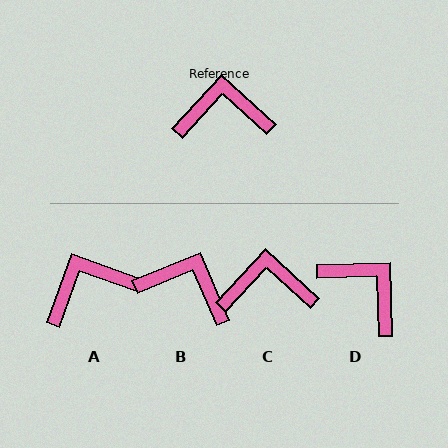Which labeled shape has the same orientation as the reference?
C.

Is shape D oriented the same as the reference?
No, it is off by about 46 degrees.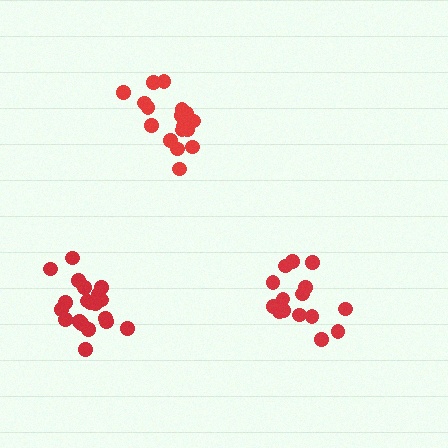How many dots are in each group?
Group 1: 17 dots, Group 2: 15 dots, Group 3: 20 dots (52 total).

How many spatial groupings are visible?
There are 3 spatial groupings.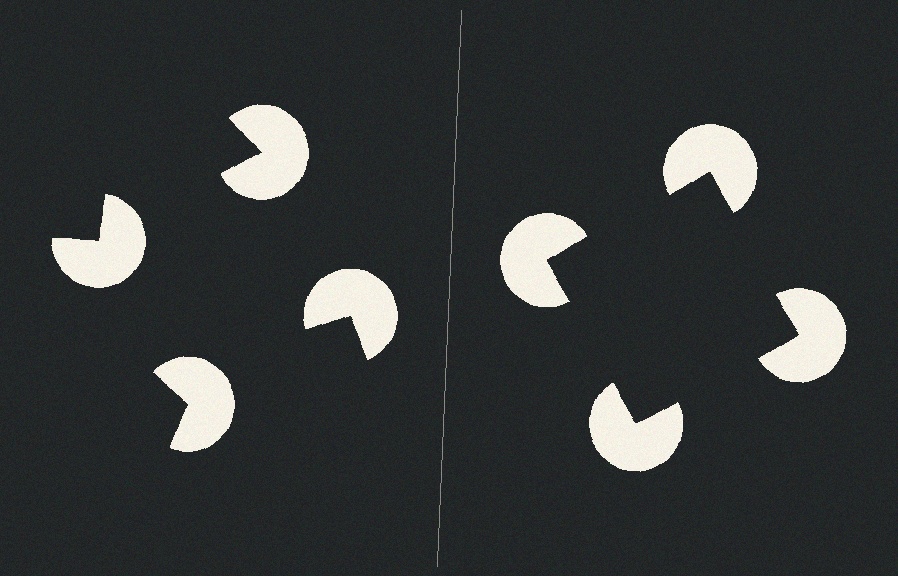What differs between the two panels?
The pac-man discs are positioned identically on both sides; only the wedge orientations differ. On the right they align to a square; on the left they are misaligned.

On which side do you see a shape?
An illusory square appears on the right side. On the left side the wedge cuts are rotated, so no coherent shape forms.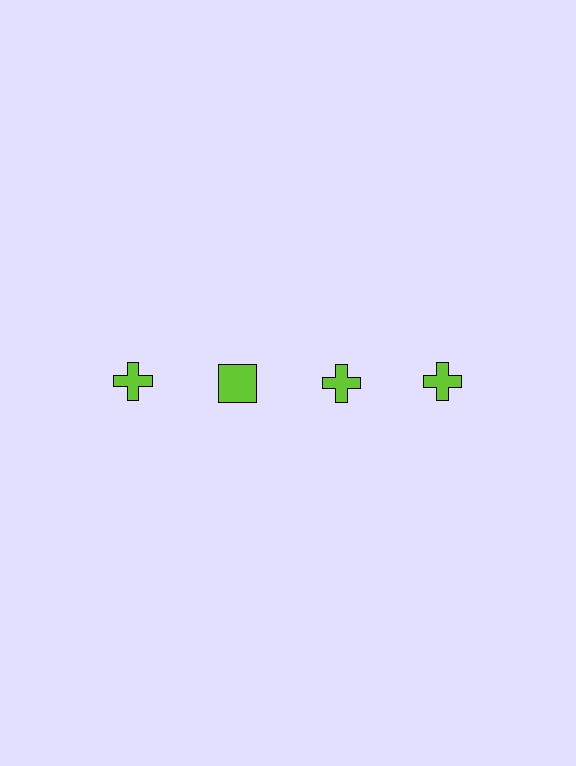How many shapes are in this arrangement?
There are 4 shapes arranged in a grid pattern.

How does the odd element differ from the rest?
It has a different shape: square instead of cross.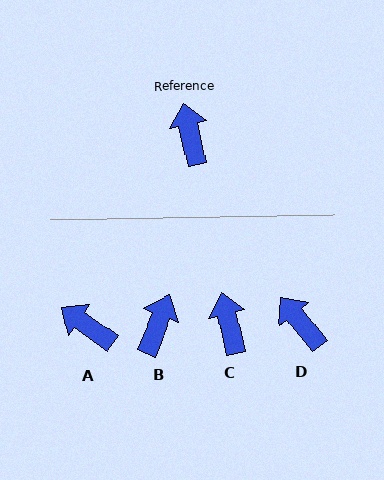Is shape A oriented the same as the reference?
No, it is off by about 42 degrees.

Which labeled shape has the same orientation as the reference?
C.